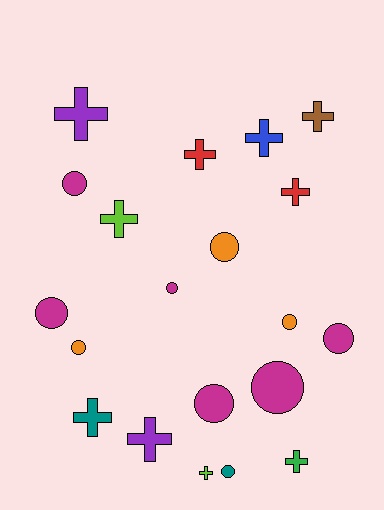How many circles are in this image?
There are 10 circles.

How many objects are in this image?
There are 20 objects.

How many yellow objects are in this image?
There are no yellow objects.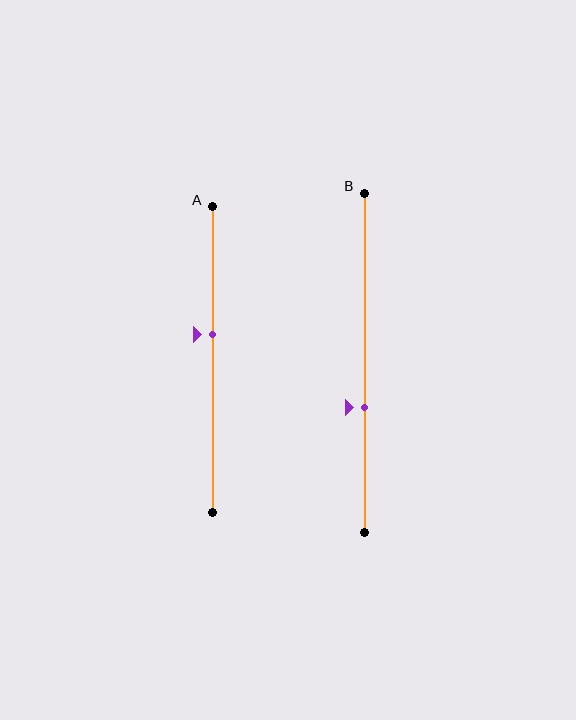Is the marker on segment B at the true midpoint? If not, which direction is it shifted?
No, the marker on segment B is shifted downward by about 13% of the segment length.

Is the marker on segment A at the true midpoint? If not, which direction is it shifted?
No, the marker on segment A is shifted upward by about 8% of the segment length.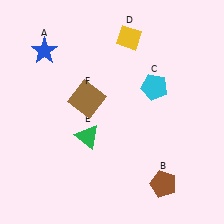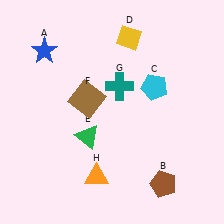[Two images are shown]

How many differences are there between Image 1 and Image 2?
There are 2 differences between the two images.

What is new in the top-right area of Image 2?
A teal cross (G) was added in the top-right area of Image 2.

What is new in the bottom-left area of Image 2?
An orange triangle (H) was added in the bottom-left area of Image 2.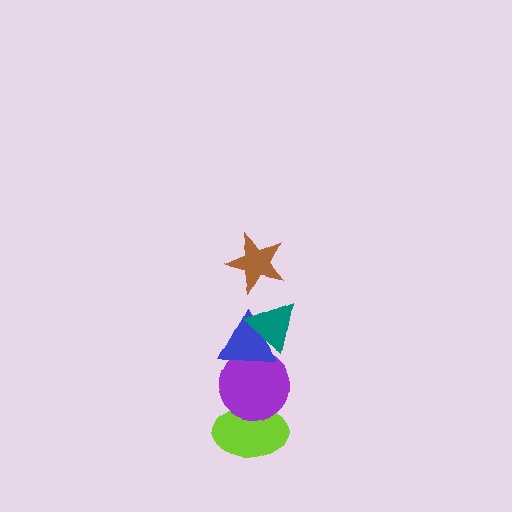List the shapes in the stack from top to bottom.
From top to bottom: the brown star, the teal triangle, the blue triangle, the purple circle, the lime ellipse.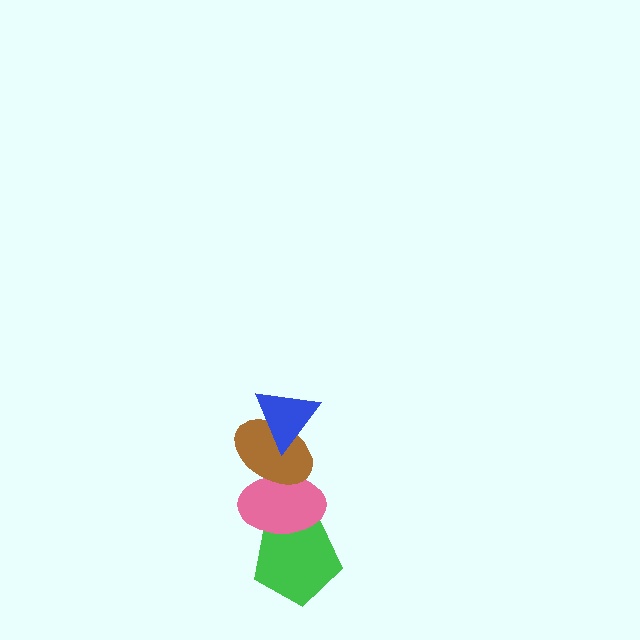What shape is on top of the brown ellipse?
The blue triangle is on top of the brown ellipse.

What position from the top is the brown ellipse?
The brown ellipse is 2nd from the top.